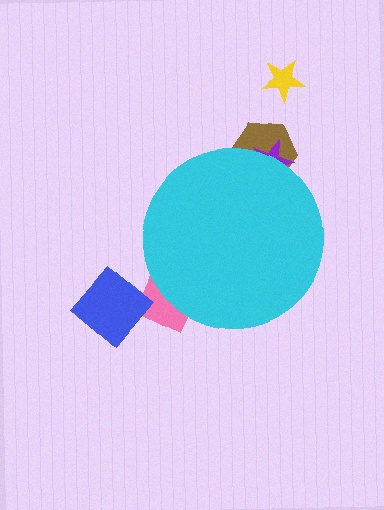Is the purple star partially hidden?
Yes, the purple star is partially hidden behind the cyan circle.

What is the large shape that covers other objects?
A cyan circle.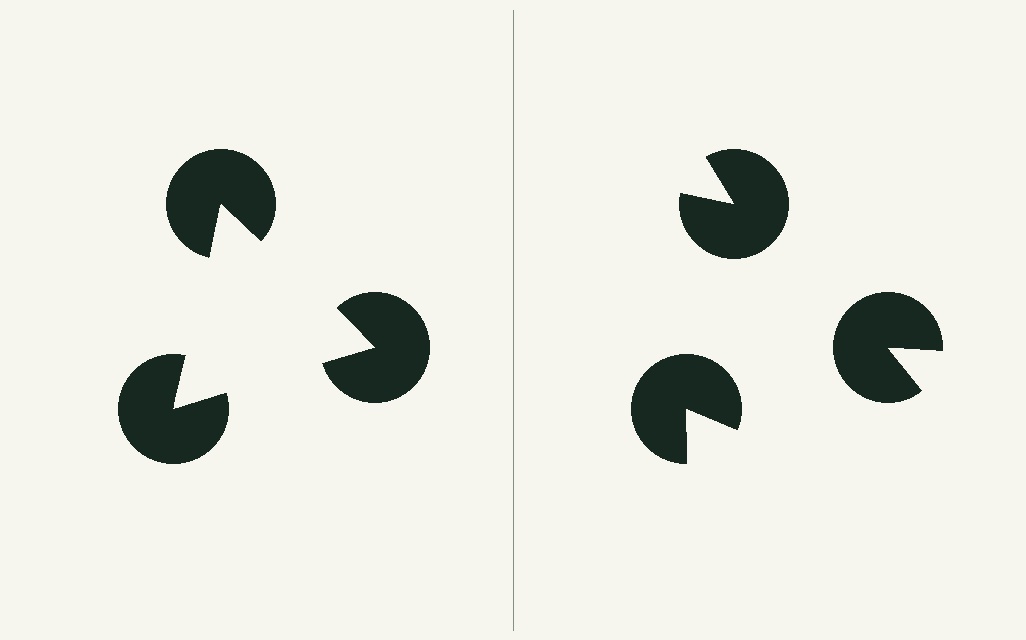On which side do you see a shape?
An illusory triangle appears on the left side. On the right side the wedge cuts are rotated, so no coherent shape forms.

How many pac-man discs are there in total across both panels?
6 — 3 on each side.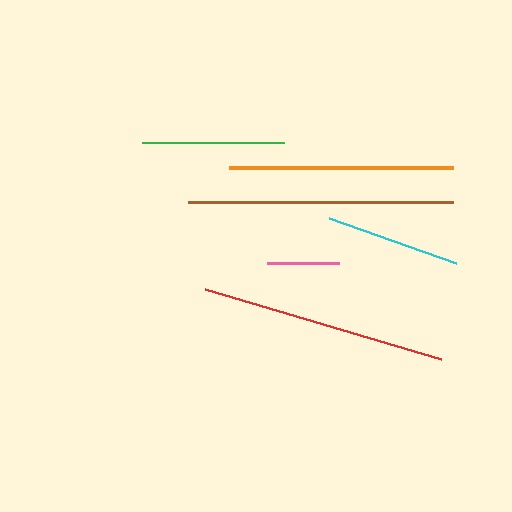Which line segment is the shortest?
The pink line is the shortest at approximately 72 pixels.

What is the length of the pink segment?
The pink segment is approximately 72 pixels long.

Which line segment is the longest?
The brown line is the longest at approximately 266 pixels.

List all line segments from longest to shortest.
From longest to shortest: brown, red, orange, green, cyan, pink.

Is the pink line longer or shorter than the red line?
The red line is longer than the pink line.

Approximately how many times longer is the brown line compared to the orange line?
The brown line is approximately 1.2 times the length of the orange line.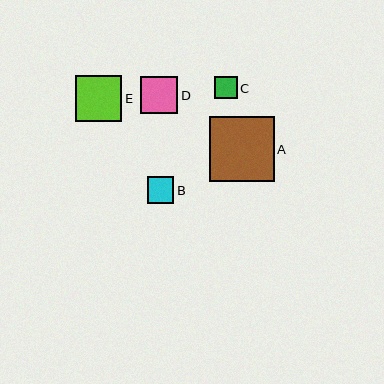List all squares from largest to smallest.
From largest to smallest: A, E, D, B, C.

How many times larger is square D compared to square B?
Square D is approximately 1.4 times the size of square B.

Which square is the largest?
Square A is the largest with a size of approximately 65 pixels.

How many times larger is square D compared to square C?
Square D is approximately 1.6 times the size of square C.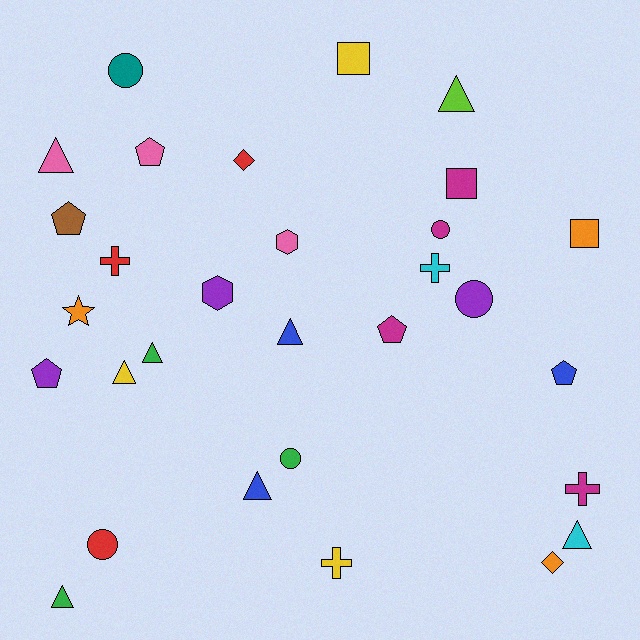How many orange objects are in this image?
There are 3 orange objects.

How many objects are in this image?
There are 30 objects.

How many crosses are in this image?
There are 4 crosses.